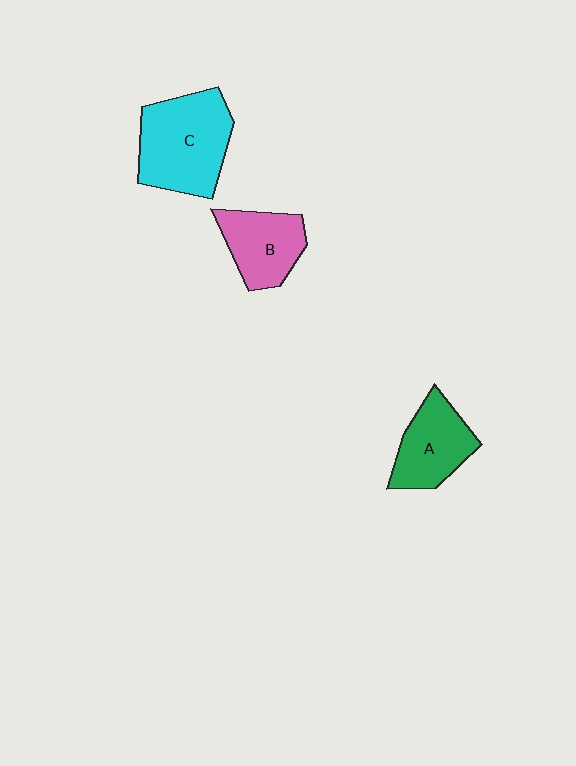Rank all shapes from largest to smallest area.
From largest to smallest: C (cyan), A (green), B (pink).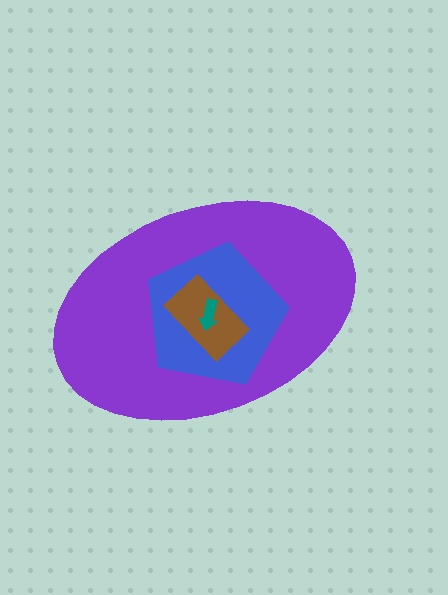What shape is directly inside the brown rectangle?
The teal arrow.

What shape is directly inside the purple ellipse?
The blue pentagon.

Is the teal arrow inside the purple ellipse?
Yes.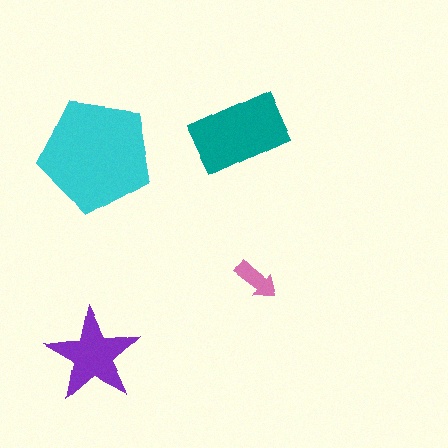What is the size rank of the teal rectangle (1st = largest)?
2nd.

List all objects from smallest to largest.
The pink arrow, the purple star, the teal rectangle, the cyan pentagon.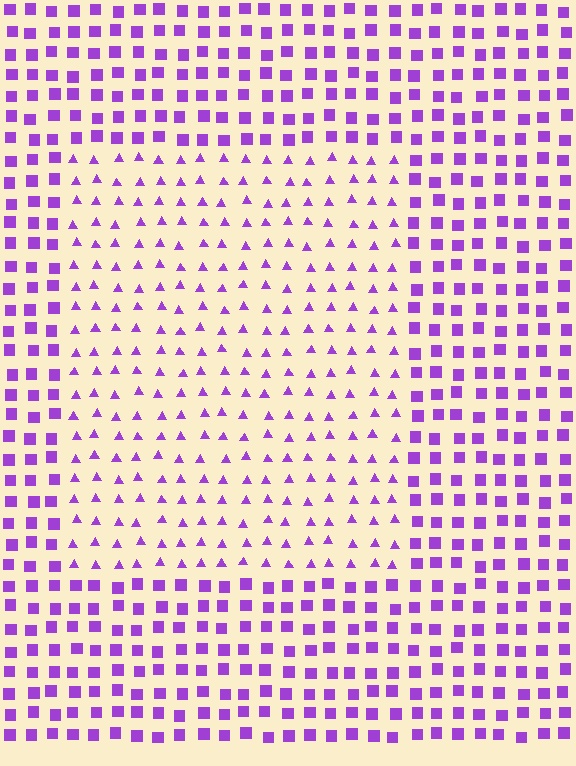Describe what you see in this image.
The image is filled with small purple elements arranged in a uniform grid. A rectangle-shaped region contains triangles, while the surrounding area contains squares. The boundary is defined purely by the change in element shape.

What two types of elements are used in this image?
The image uses triangles inside the rectangle region and squares outside it.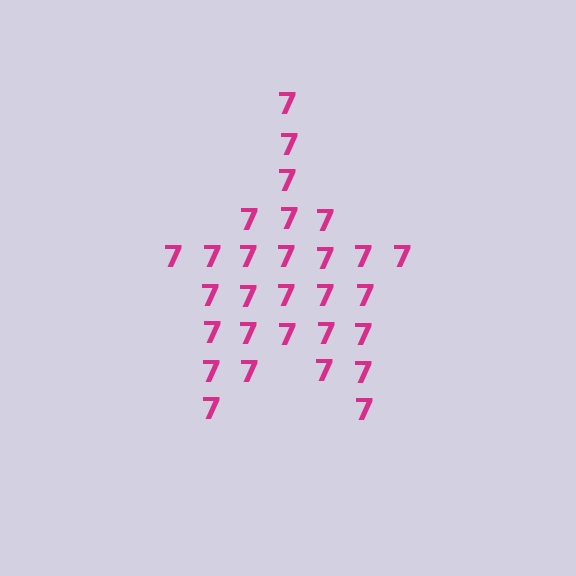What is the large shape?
The large shape is a star.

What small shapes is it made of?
It is made of small digit 7's.